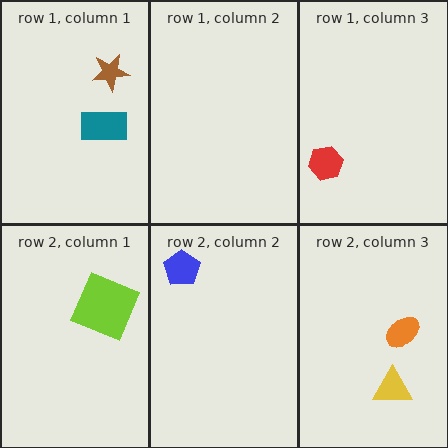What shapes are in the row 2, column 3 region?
The yellow triangle, the orange ellipse.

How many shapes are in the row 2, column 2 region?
1.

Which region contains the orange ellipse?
The row 2, column 3 region.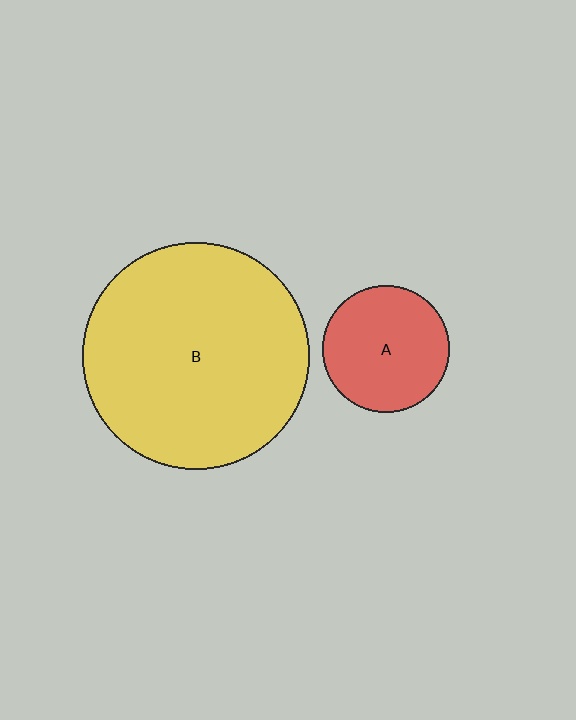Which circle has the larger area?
Circle B (yellow).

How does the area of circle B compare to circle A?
Approximately 3.2 times.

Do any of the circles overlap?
No, none of the circles overlap.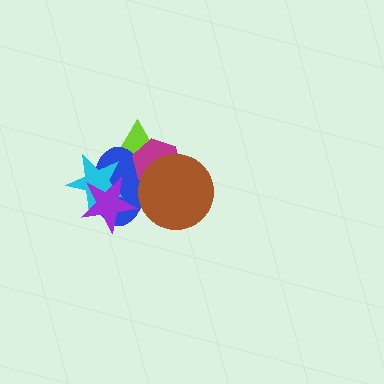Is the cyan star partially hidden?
Yes, it is partially covered by another shape.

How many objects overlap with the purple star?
3 objects overlap with the purple star.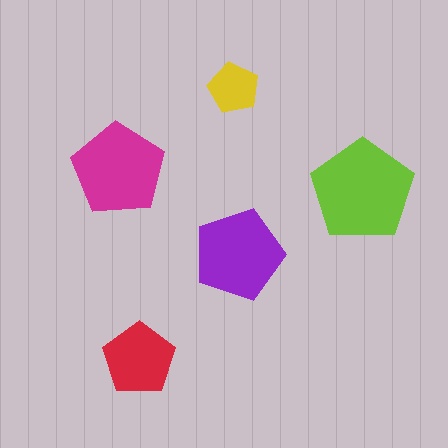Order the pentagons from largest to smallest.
the lime one, the magenta one, the purple one, the red one, the yellow one.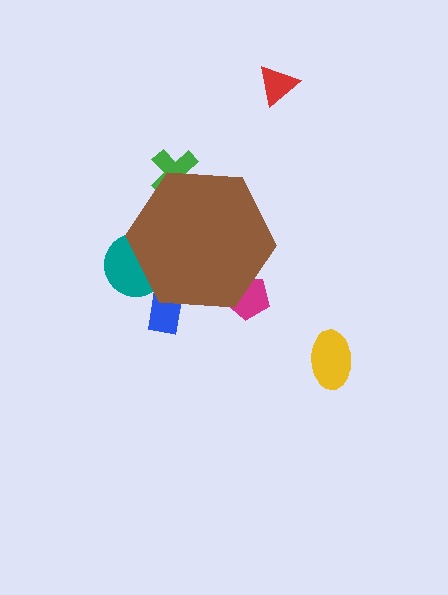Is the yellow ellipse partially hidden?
No, the yellow ellipse is fully visible.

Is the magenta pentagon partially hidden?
Yes, the magenta pentagon is partially hidden behind the brown hexagon.